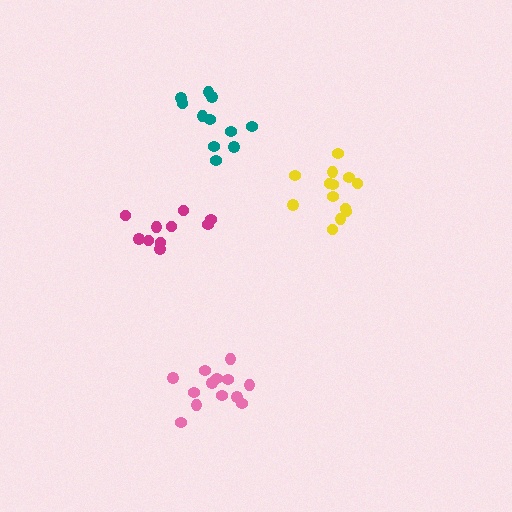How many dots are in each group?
Group 1: 13 dots, Group 2: 10 dots, Group 3: 11 dots, Group 4: 13 dots (47 total).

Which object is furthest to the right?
The yellow cluster is rightmost.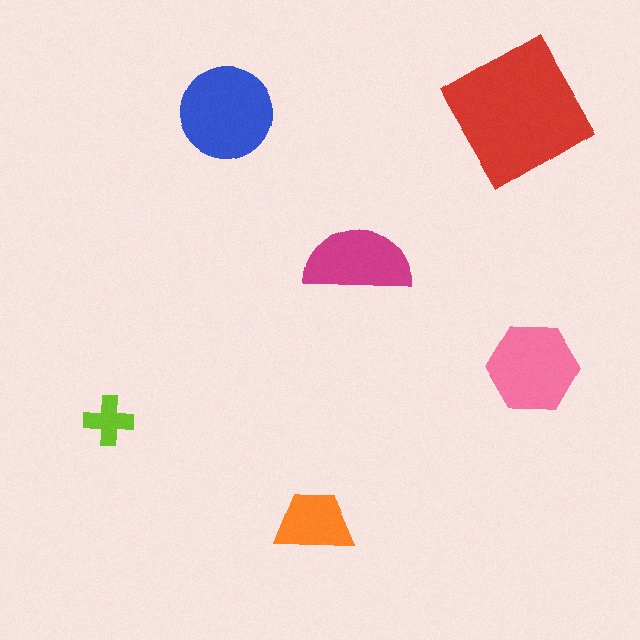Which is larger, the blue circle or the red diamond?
The red diamond.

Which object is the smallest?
The lime cross.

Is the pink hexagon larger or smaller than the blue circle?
Smaller.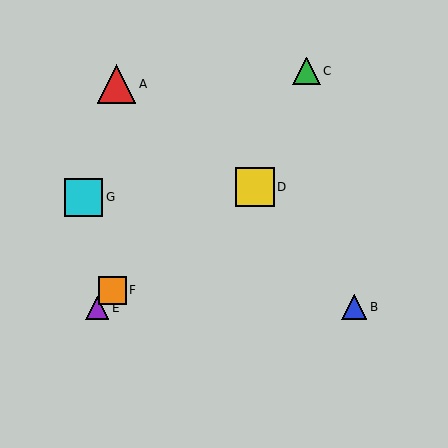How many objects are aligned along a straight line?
3 objects (C, E, F) are aligned along a straight line.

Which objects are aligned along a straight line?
Objects C, E, F are aligned along a straight line.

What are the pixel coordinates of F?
Object F is at (112, 290).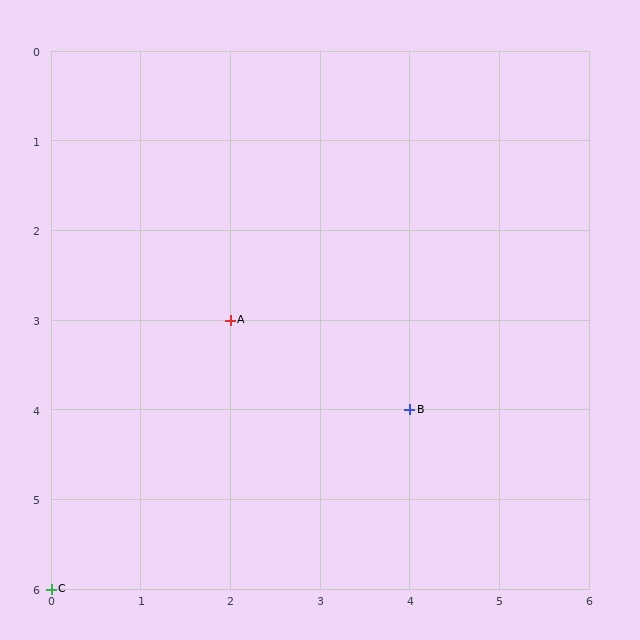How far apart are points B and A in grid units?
Points B and A are 2 columns and 1 row apart (about 2.2 grid units diagonally).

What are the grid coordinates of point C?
Point C is at grid coordinates (0, 6).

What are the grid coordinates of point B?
Point B is at grid coordinates (4, 4).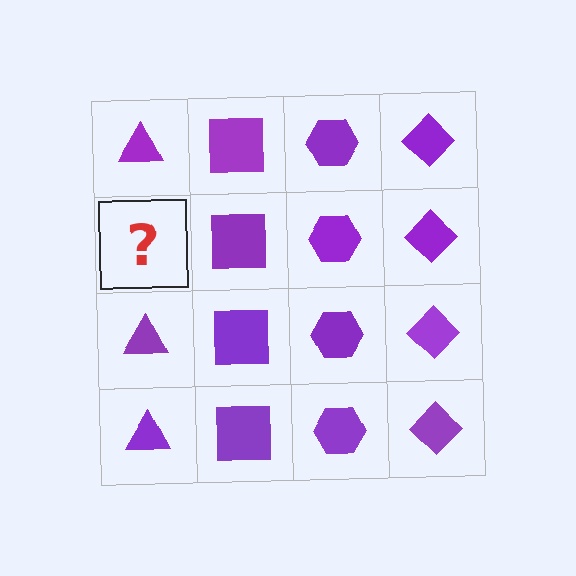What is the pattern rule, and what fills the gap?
The rule is that each column has a consistent shape. The gap should be filled with a purple triangle.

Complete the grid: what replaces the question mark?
The question mark should be replaced with a purple triangle.